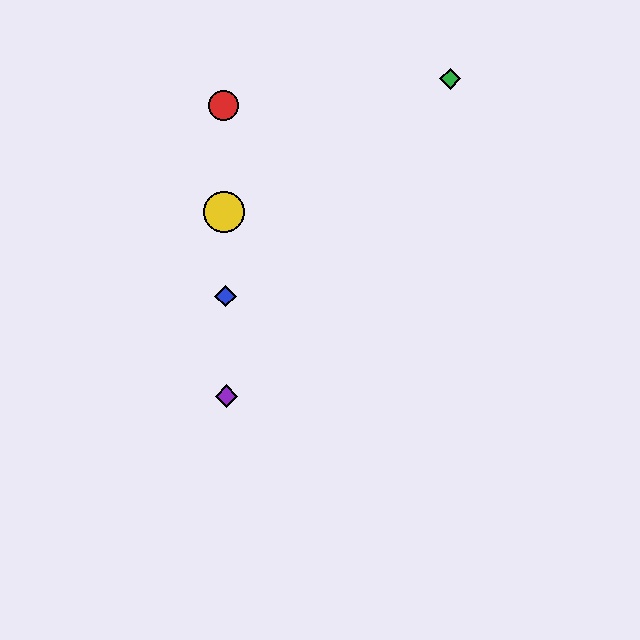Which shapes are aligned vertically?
The red circle, the blue diamond, the yellow circle, the purple diamond are aligned vertically.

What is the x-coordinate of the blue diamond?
The blue diamond is at x≈225.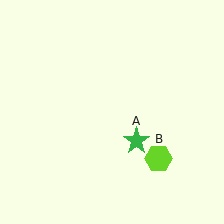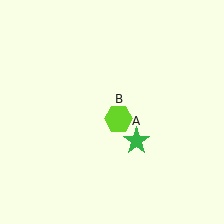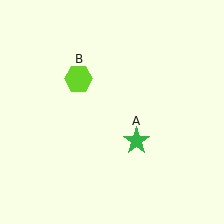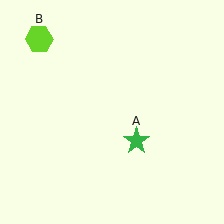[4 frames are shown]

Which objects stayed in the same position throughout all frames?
Green star (object A) remained stationary.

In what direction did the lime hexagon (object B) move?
The lime hexagon (object B) moved up and to the left.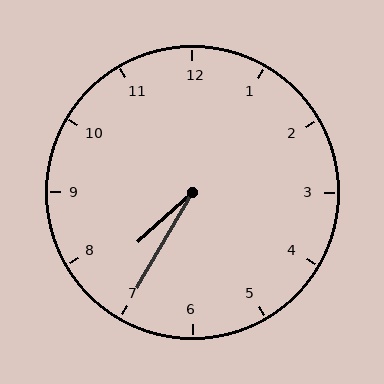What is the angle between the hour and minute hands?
Approximately 18 degrees.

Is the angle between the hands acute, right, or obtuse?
It is acute.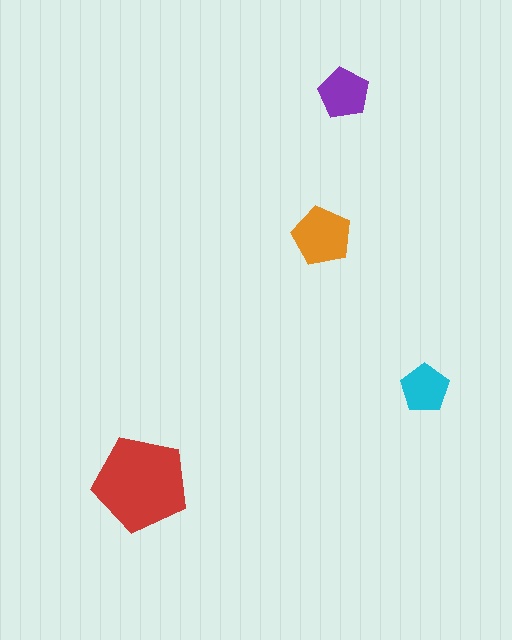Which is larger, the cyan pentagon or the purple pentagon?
The purple one.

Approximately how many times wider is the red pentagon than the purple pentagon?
About 2 times wider.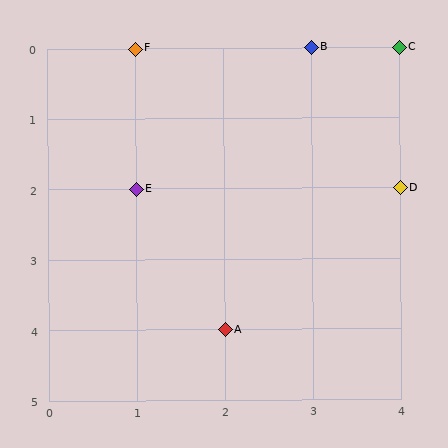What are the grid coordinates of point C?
Point C is at grid coordinates (4, 0).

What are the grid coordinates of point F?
Point F is at grid coordinates (1, 0).